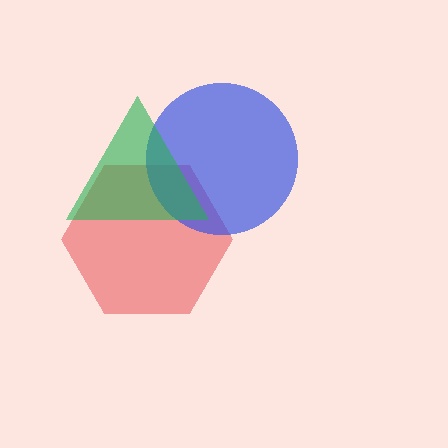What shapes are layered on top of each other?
The layered shapes are: a red hexagon, a blue circle, a green triangle.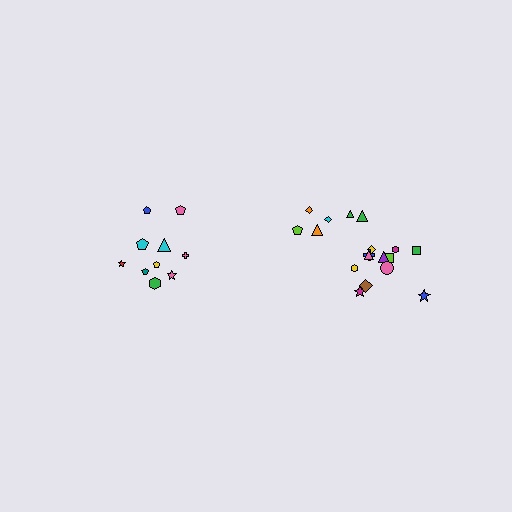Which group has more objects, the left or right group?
The right group.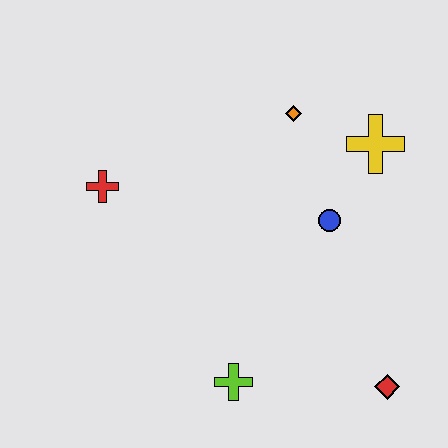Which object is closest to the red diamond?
The lime cross is closest to the red diamond.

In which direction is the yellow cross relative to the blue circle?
The yellow cross is above the blue circle.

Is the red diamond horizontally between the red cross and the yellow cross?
No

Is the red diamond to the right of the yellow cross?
Yes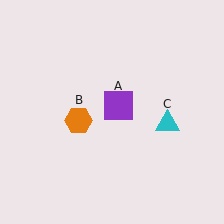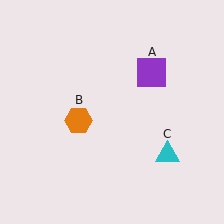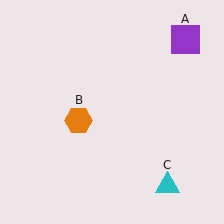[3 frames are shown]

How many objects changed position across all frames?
2 objects changed position: purple square (object A), cyan triangle (object C).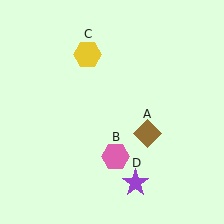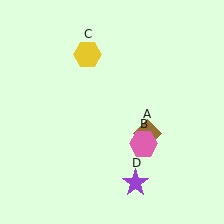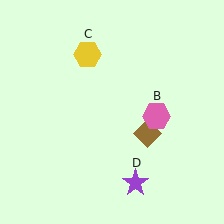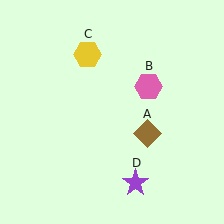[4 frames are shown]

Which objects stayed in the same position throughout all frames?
Brown diamond (object A) and yellow hexagon (object C) and purple star (object D) remained stationary.